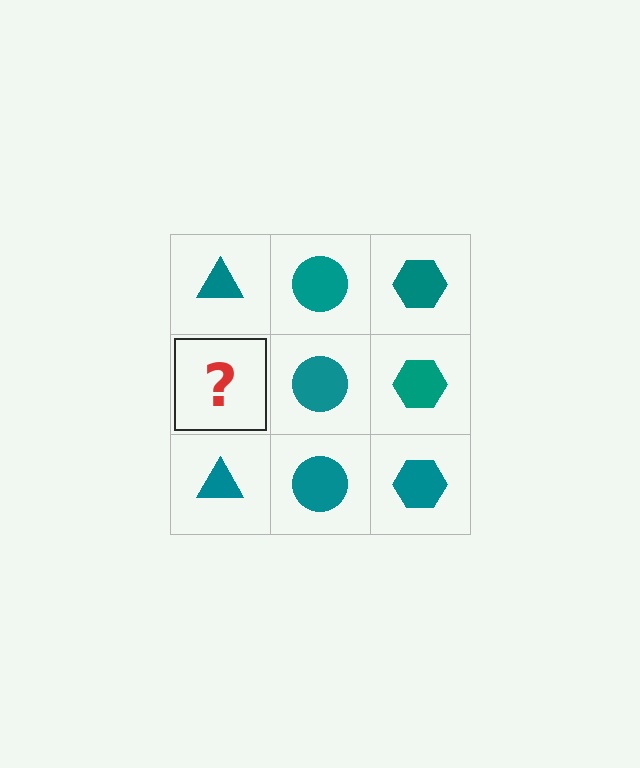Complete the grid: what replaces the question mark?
The question mark should be replaced with a teal triangle.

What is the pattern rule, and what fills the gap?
The rule is that each column has a consistent shape. The gap should be filled with a teal triangle.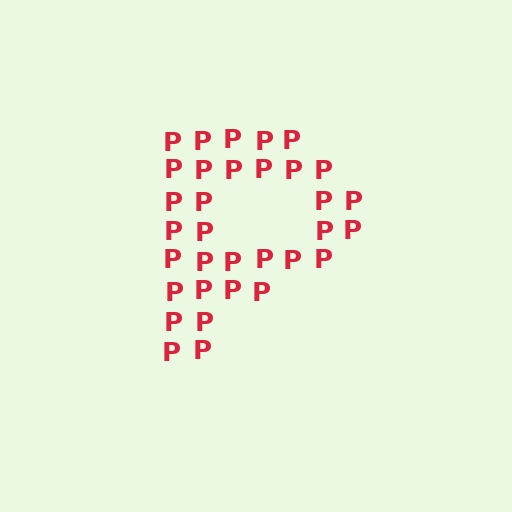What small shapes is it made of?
It is made of small letter P's.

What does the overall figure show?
The overall figure shows the letter P.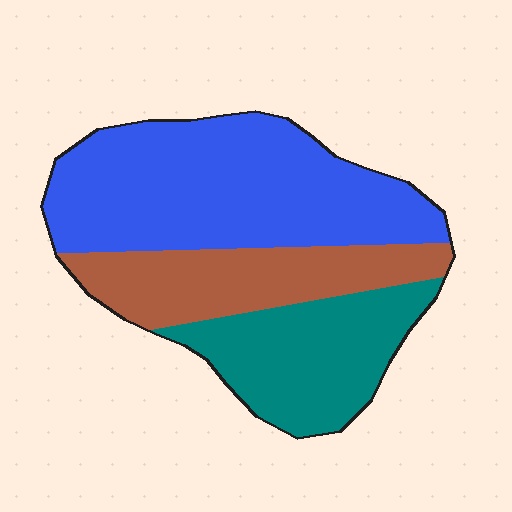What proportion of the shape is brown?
Brown covers around 25% of the shape.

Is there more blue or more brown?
Blue.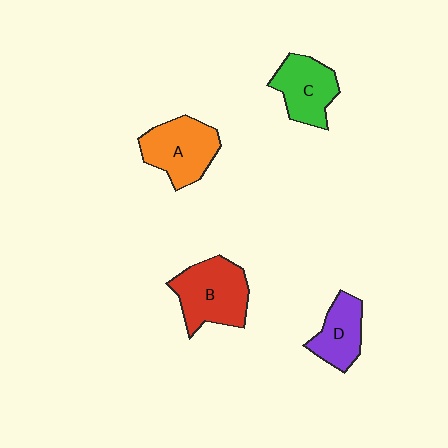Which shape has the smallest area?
Shape D (purple).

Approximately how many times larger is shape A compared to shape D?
Approximately 1.4 times.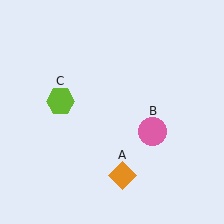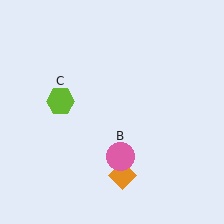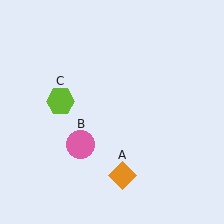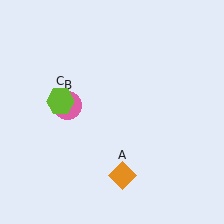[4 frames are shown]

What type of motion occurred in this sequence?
The pink circle (object B) rotated clockwise around the center of the scene.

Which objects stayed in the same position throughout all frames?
Orange diamond (object A) and lime hexagon (object C) remained stationary.